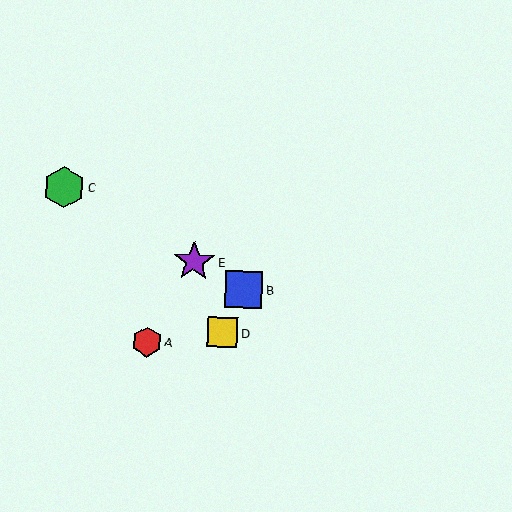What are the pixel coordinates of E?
Object E is at (194, 261).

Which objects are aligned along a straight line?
Objects B, C, E are aligned along a straight line.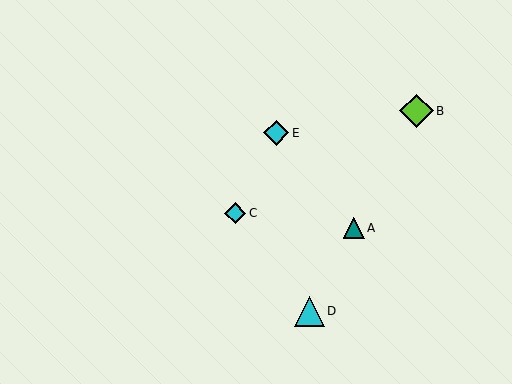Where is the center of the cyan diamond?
The center of the cyan diamond is at (276, 133).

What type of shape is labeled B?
Shape B is a lime diamond.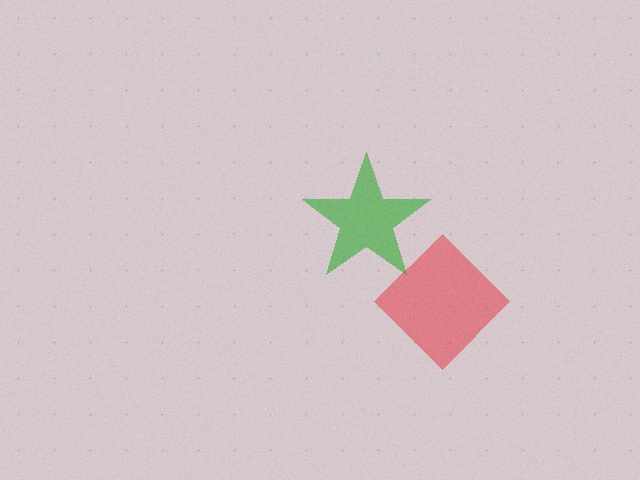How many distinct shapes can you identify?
There are 2 distinct shapes: a green star, a red diamond.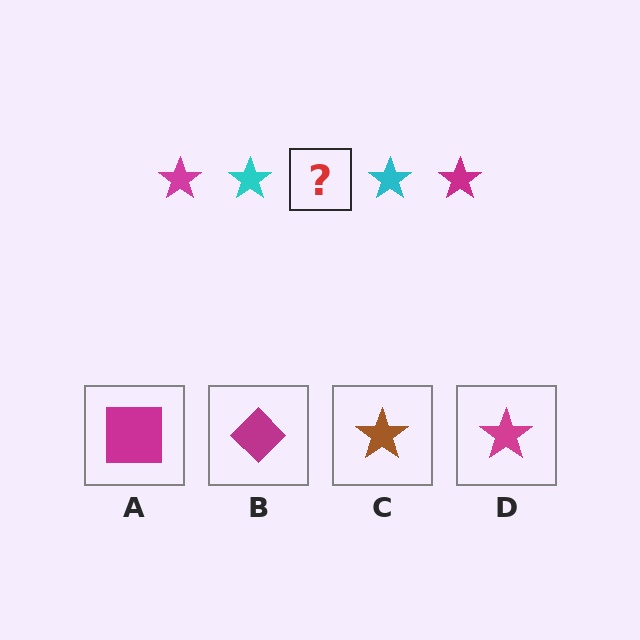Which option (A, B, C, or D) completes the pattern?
D.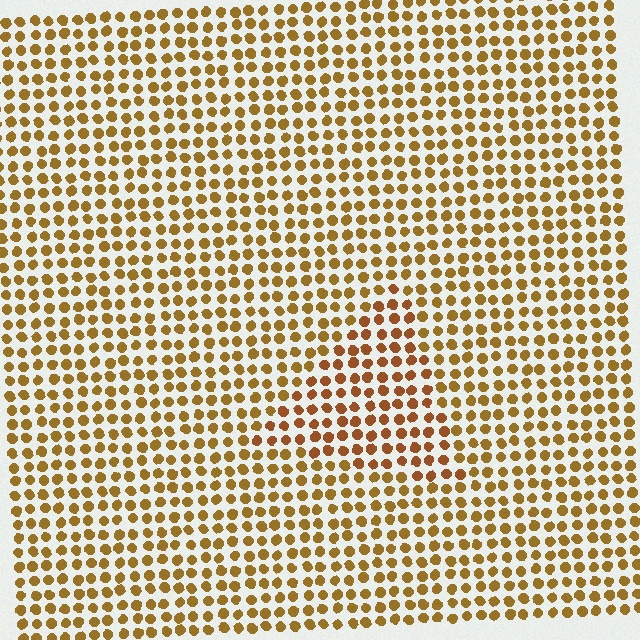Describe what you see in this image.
The image is filled with small brown elements in a uniform arrangement. A triangle-shaped region is visible where the elements are tinted to a slightly different hue, forming a subtle color boundary.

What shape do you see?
I see a triangle.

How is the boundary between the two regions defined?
The boundary is defined purely by a slight shift in hue (about 18 degrees). Spacing, size, and orientation are identical on both sides.